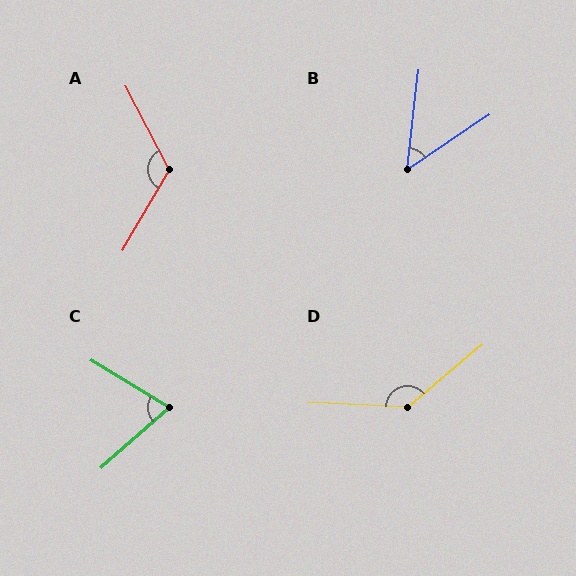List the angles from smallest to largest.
B (49°), C (72°), A (122°), D (138°).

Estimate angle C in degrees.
Approximately 72 degrees.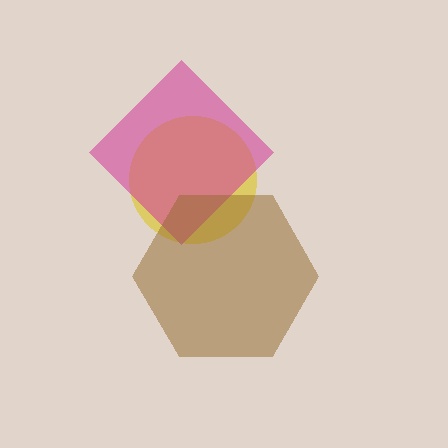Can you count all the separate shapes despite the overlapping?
Yes, there are 3 separate shapes.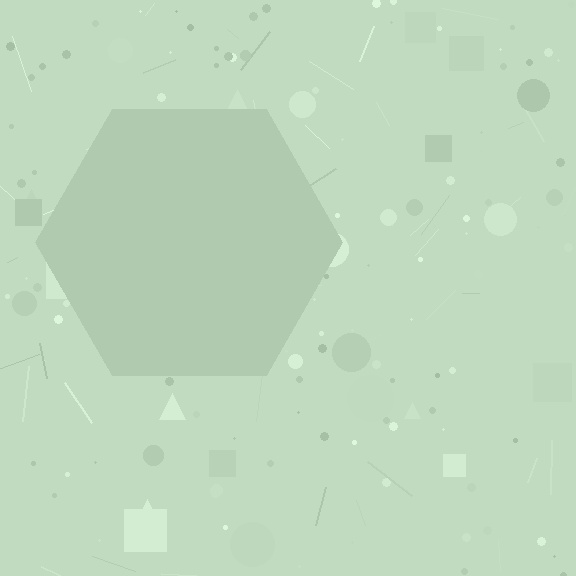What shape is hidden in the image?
A hexagon is hidden in the image.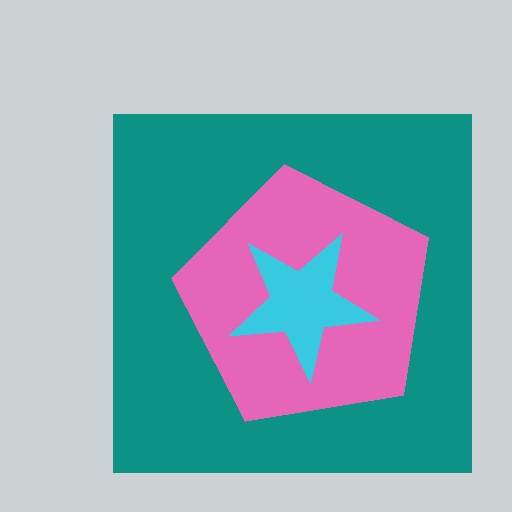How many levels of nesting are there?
3.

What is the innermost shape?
The cyan star.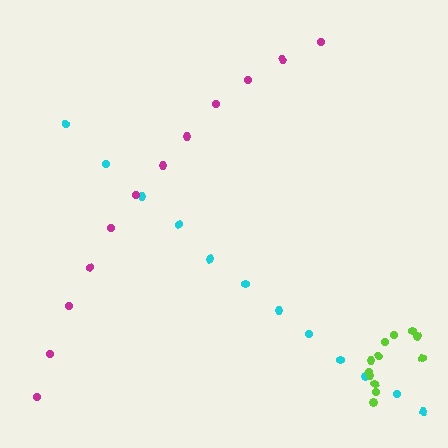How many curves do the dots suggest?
There are 3 distinct paths.